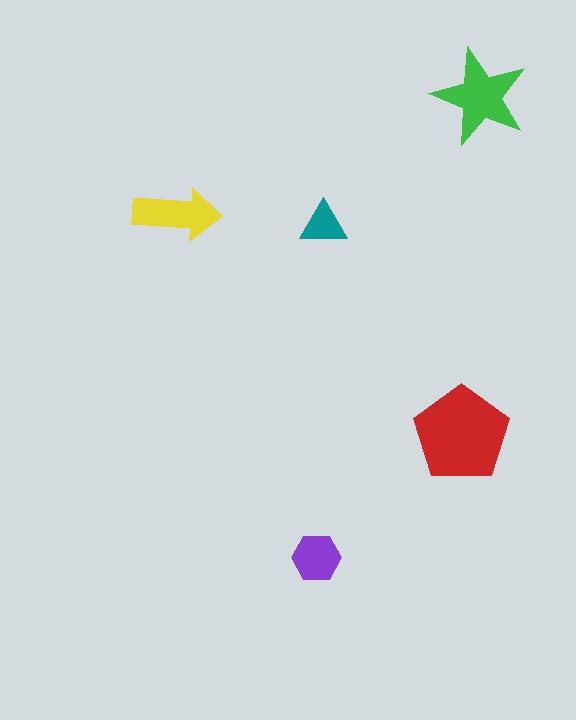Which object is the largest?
The red pentagon.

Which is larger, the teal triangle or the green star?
The green star.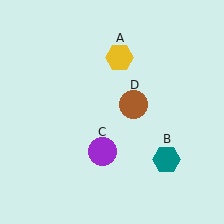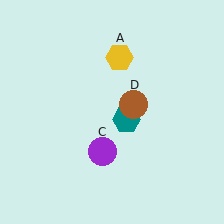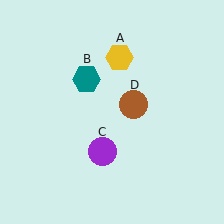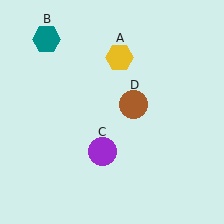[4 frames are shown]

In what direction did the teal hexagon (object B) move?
The teal hexagon (object B) moved up and to the left.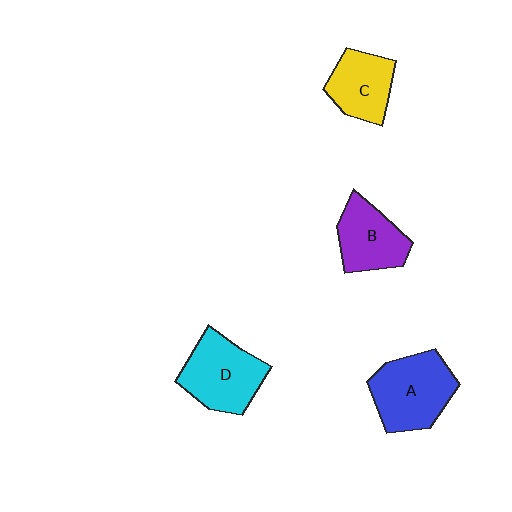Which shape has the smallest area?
Shape C (yellow).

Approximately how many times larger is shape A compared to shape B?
Approximately 1.3 times.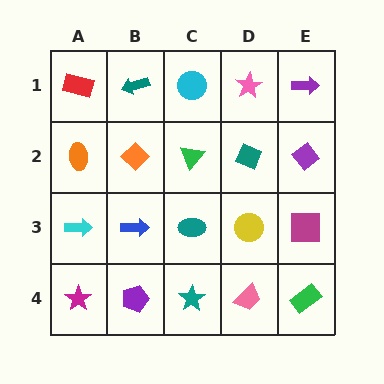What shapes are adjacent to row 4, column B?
A blue arrow (row 3, column B), a magenta star (row 4, column A), a teal star (row 4, column C).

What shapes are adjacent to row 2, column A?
A red rectangle (row 1, column A), a cyan arrow (row 3, column A), an orange diamond (row 2, column B).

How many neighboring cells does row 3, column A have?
3.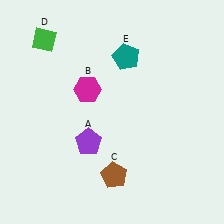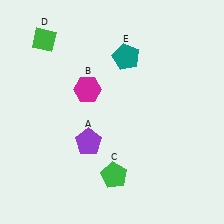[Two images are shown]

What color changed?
The pentagon (C) changed from brown in Image 1 to green in Image 2.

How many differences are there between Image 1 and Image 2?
There is 1 difference between the two images.